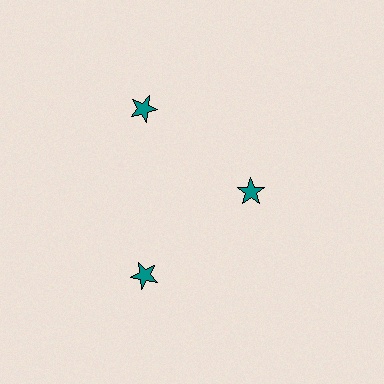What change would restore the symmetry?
The symmetry would be restored by moving it outward, back onto the ring so that all 3 stars sit at equal angles and equal distance from the center.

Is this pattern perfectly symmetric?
No. The 3 teal stars are arranged in a ring, but one element near the 3 o'clock position is pulled inward toward the center, breaking the 3-fold rotational symmetry.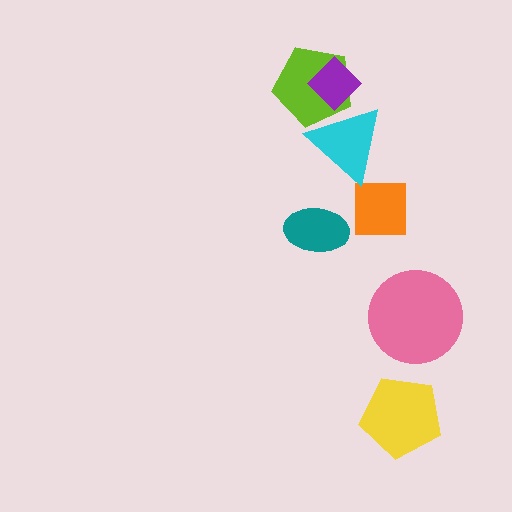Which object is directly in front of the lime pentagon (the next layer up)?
The purple diamond is directly in front of the lime pentagon.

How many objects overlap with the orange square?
0 objects overlap with the orange square.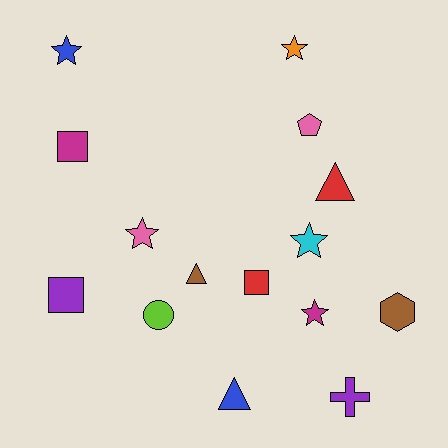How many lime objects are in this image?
There is 1 lime object.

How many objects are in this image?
There are 15 objects.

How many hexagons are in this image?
There is 1 hexagon.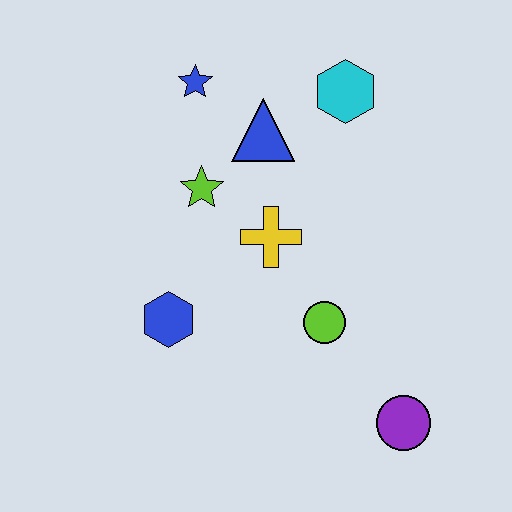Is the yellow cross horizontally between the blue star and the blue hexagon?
No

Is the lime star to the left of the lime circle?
Yes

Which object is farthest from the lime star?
The purple circle is farthest from the lime star.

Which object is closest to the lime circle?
The yellow cross is closest to the lime circle.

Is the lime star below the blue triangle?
Yes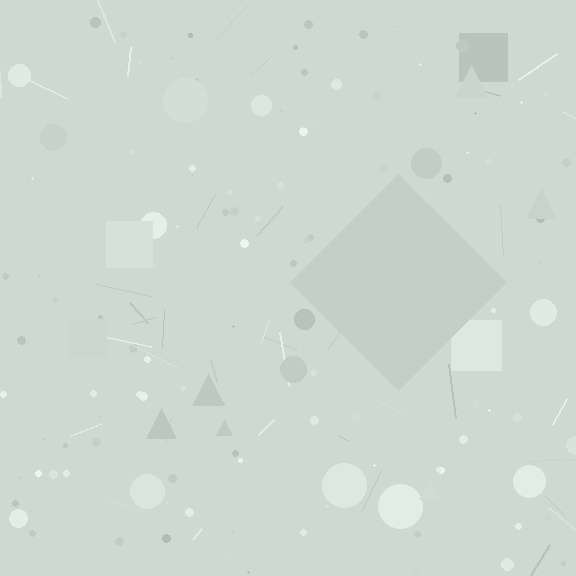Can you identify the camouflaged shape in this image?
The camouflaged shape is a diamond.